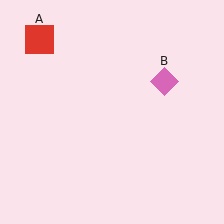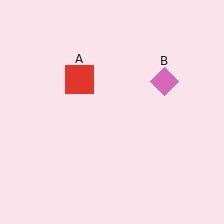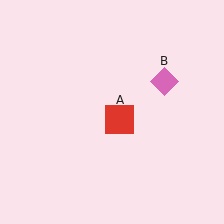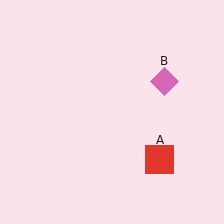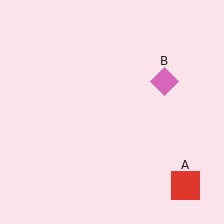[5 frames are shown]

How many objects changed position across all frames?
1 object changed position: red square (object A).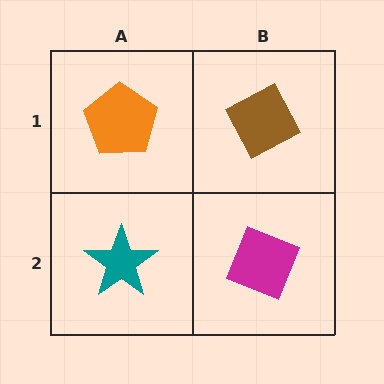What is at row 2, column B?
A magenta diamond.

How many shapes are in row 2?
2 shapes.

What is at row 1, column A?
An orange pentagon.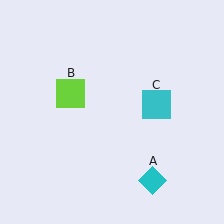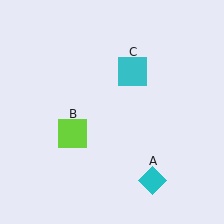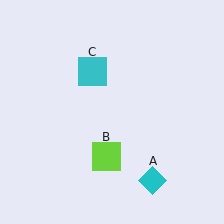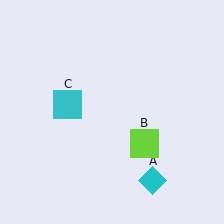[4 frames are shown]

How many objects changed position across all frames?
2 objects changed position: lime square (object B), cyan square (object C).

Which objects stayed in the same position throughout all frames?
Cyan diamond (object A) remained stationary.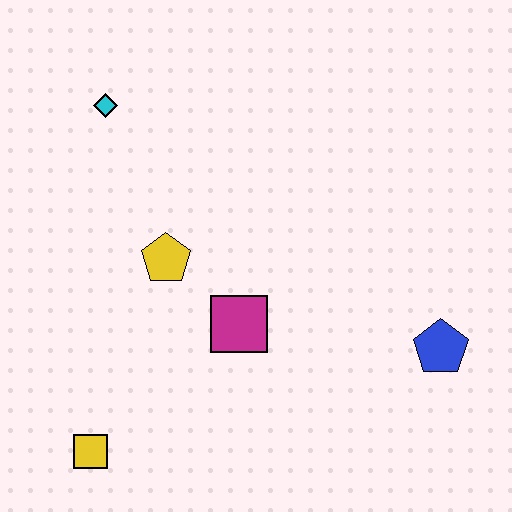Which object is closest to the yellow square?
The magenta square is closest to the yellow square.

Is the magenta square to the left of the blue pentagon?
Yes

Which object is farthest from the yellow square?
The blue pentagon is farthest from the yellow square.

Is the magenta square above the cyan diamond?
No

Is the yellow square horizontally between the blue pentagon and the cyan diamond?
No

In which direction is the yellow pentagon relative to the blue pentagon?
The yellow pentagon is to the left of the blue pentagon.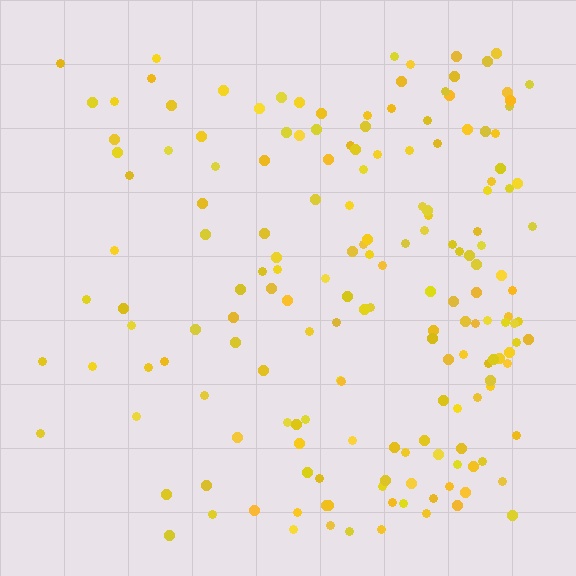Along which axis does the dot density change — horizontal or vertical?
Horizontal.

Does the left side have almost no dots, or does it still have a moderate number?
Still a moderate number, just noticeably fewer than the right.